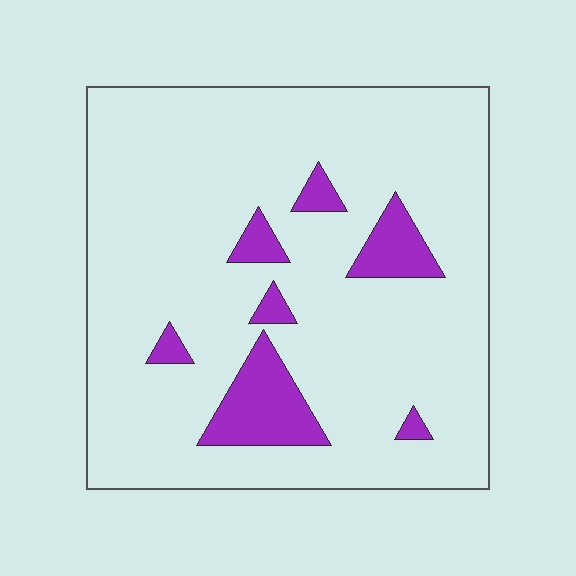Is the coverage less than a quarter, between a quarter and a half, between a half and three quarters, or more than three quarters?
Less than a quarter.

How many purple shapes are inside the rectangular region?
7.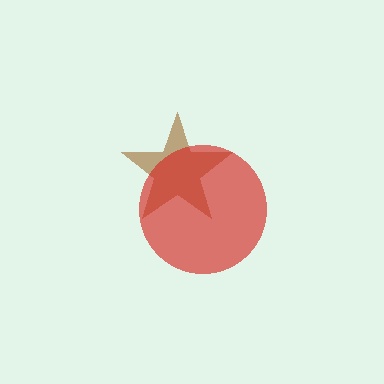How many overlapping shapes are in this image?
There are 2 overlapping shapes in the image.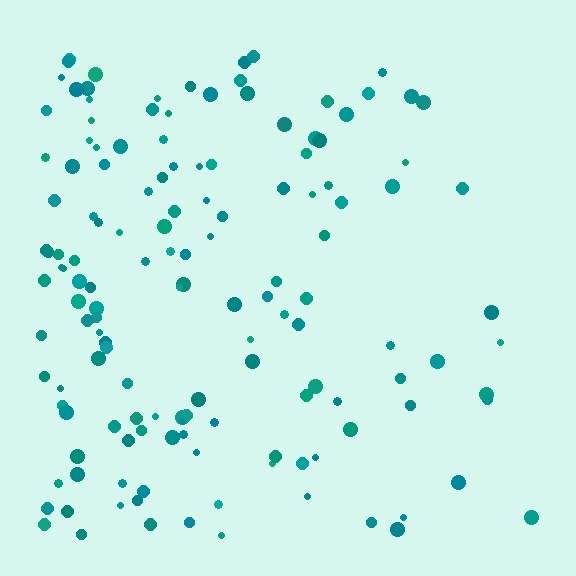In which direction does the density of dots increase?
From right to left, with the left side densest.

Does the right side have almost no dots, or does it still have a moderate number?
Still a moderate number, just noticeably fewer than the left.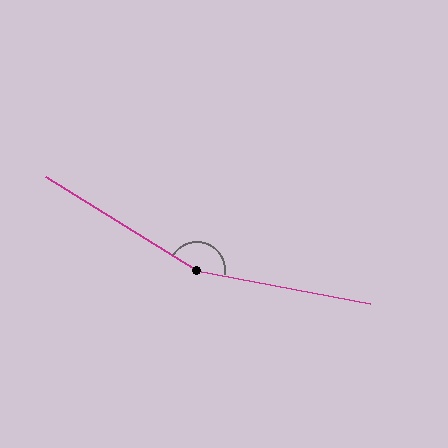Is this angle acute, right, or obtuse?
It is obtuse.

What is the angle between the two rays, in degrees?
Approximately 159 degrees.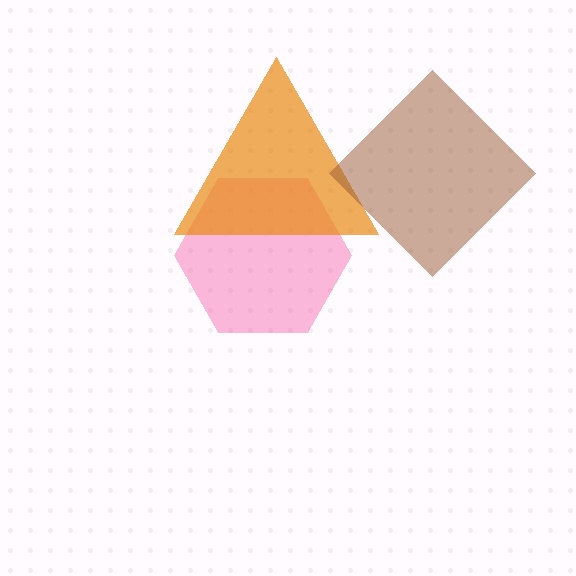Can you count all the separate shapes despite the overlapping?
Yes, there are 3 separate shapes.